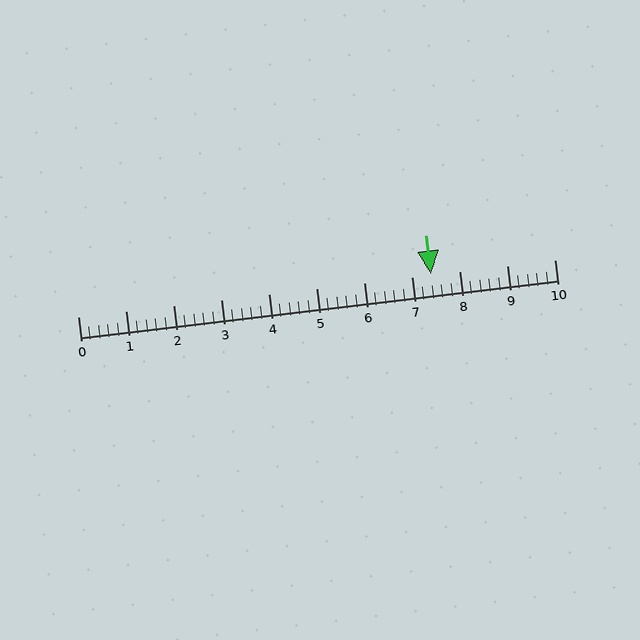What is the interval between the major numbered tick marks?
The major tick marks are spaced 1 units apart.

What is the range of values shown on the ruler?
The ruler shows values from 0 to 10.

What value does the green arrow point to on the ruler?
The green arrow points to approximately 7.4.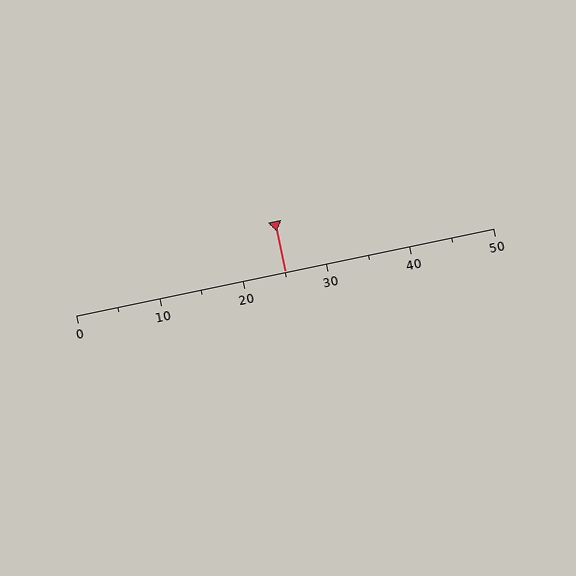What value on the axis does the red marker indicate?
The marker indicates approximately 25.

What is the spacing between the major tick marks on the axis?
The major ticks are spaced 10 apart.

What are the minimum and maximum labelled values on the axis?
The axis runs from 0 to 50.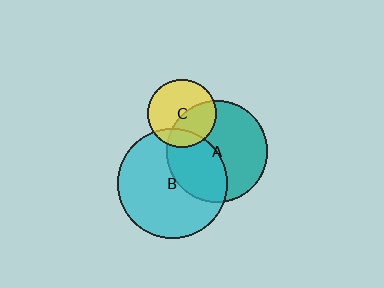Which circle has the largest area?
Circle B (cyan).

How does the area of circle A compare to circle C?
Approximately 2.2 times.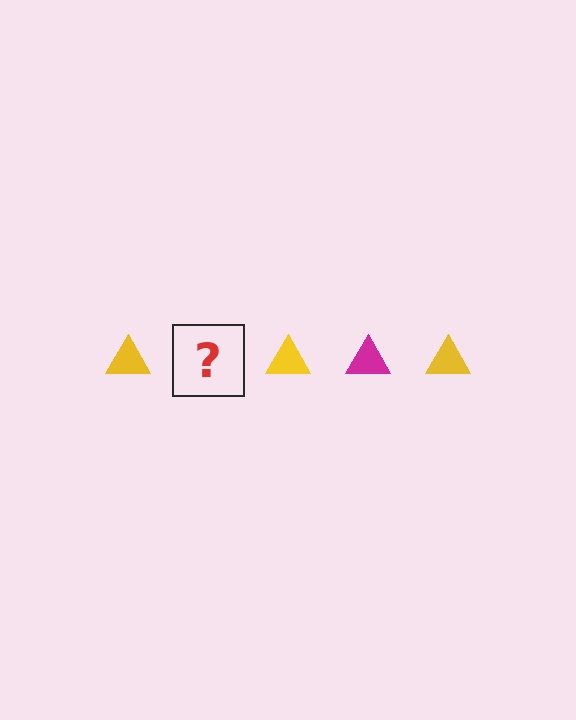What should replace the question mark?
The question mark should be replaced with a magenta triangle.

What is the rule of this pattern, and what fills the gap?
The rule is that the pattern cycles through yellow, magenta triangles. The gap should be filled with a magenta triangle.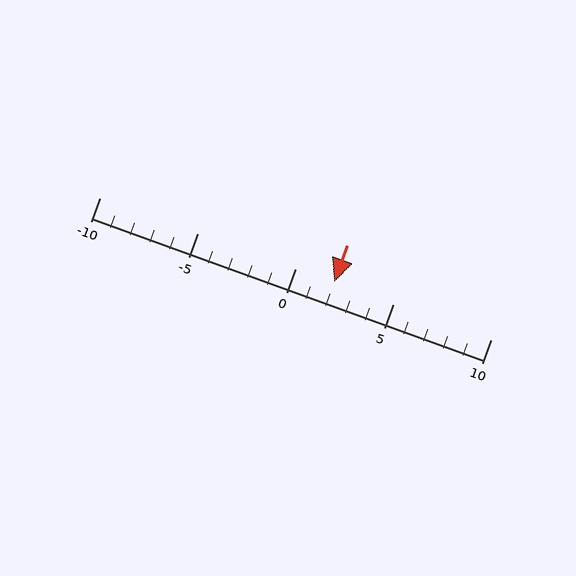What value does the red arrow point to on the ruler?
The red arrow points to approximately 2.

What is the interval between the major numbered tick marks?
The major tick marks are spaced 5 units apart.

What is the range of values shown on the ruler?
The ruler shows values from -10 to 10.